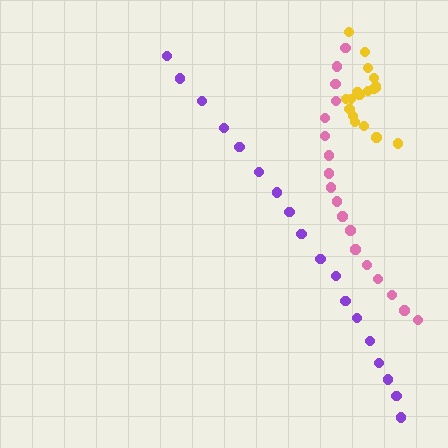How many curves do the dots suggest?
There are 3 distinct paths.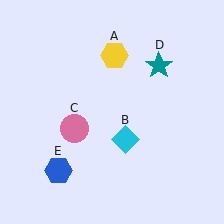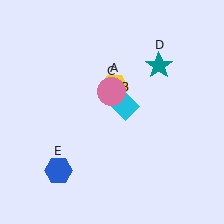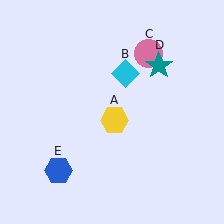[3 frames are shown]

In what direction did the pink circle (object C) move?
The pink circle (object C) moved up and to the right.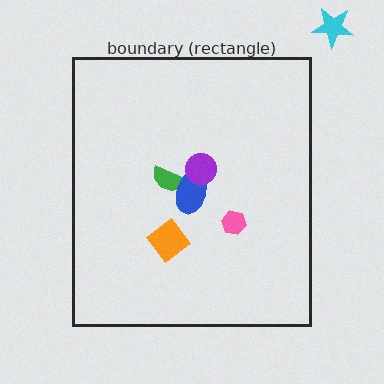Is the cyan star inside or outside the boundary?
Outside.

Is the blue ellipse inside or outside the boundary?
Inside.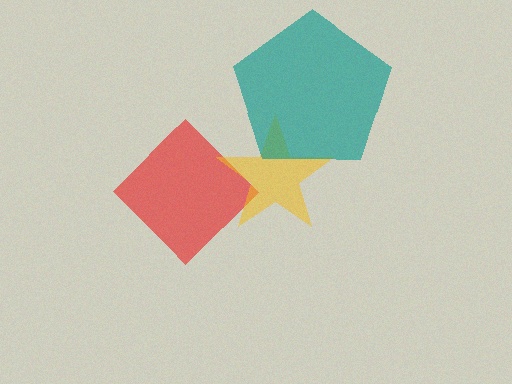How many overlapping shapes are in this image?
There are 3 overlapping shapes in the image.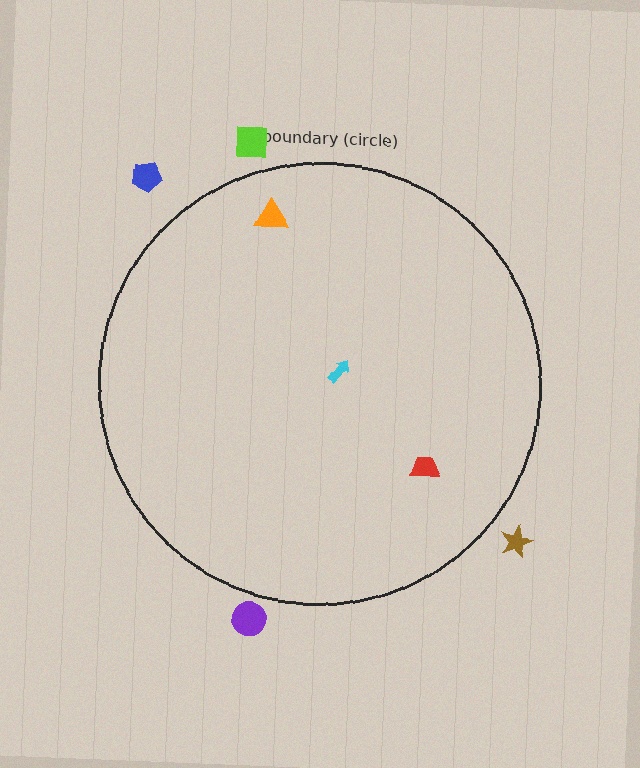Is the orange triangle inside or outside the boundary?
Inside.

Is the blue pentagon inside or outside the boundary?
Outside.